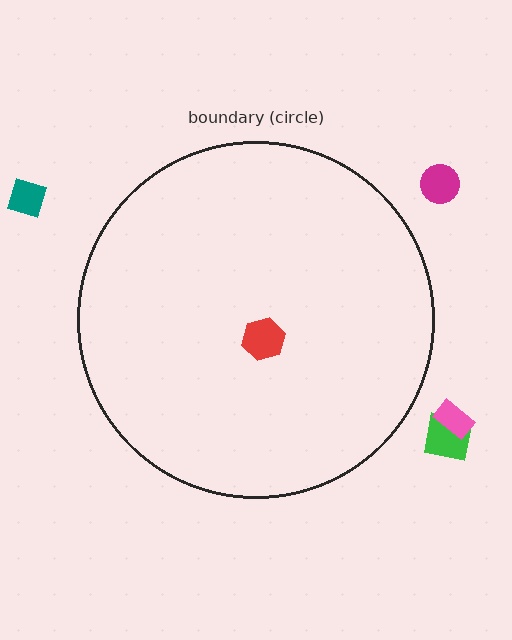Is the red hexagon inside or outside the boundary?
Inside.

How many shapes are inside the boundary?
1 inside, 4 outside.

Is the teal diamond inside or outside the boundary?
Outside.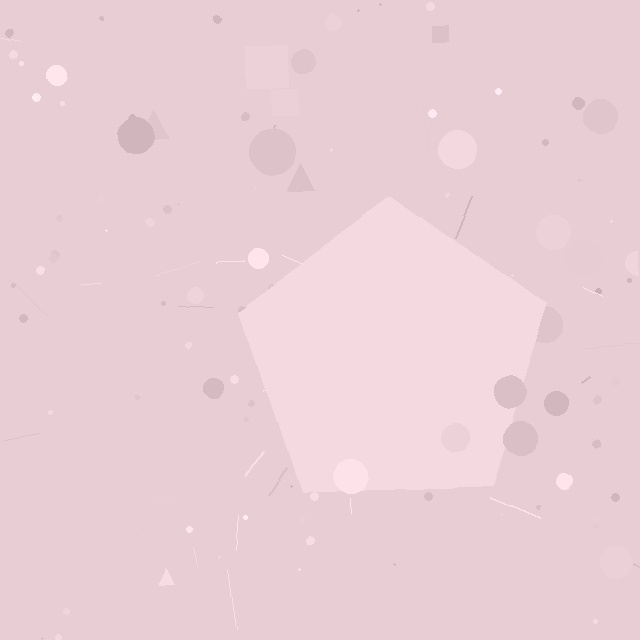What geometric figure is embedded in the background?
A pentagon is embedded in the background.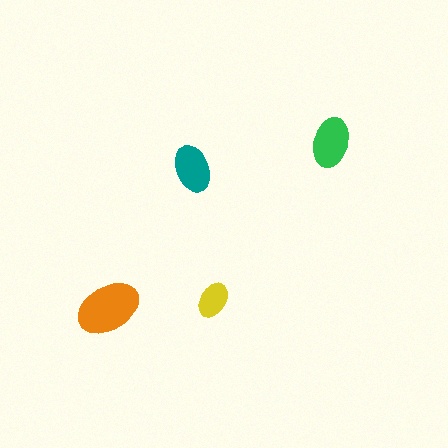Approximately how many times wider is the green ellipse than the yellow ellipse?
About 1.5 times wider.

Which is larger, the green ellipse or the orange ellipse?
The orange one.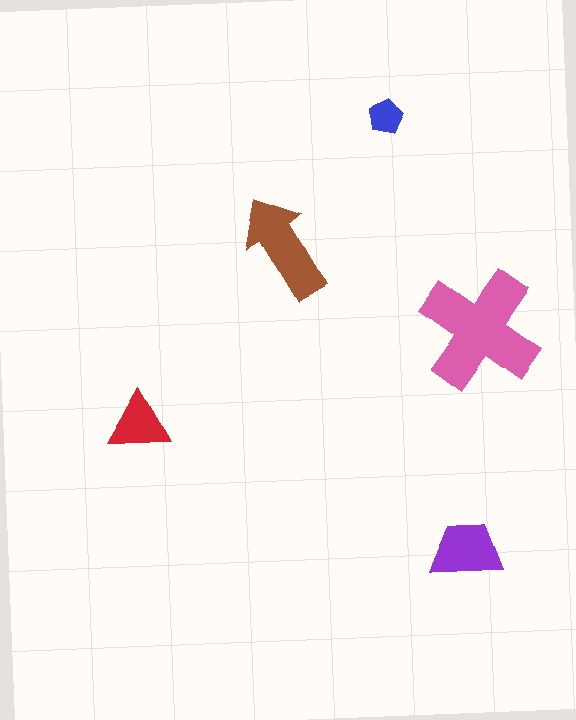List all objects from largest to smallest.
The pink cross, the brown arrow, the purple trapezoid, the red triangle, the blue pentagon.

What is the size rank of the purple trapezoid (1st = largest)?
3rd.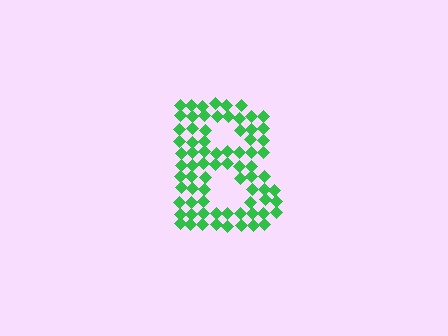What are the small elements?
The small elements are diamonds.